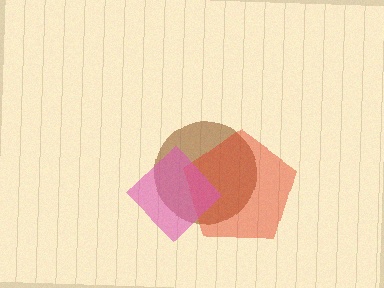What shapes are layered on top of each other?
The layered shapes are: a brown circle, a red pentagon, a pink diamond.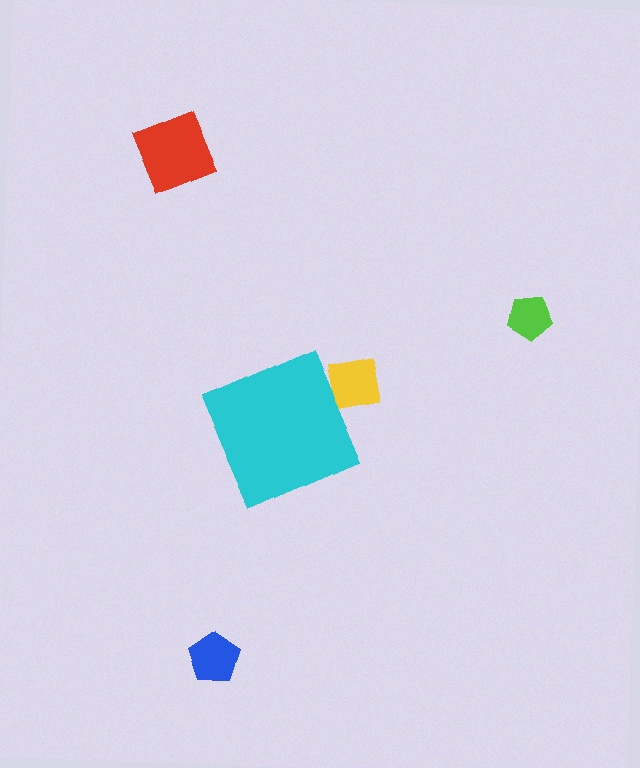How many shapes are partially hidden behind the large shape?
1 shape is partially hidden.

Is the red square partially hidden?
No, the red square is fully visible.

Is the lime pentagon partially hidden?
No, the lime pentagon is fully visible.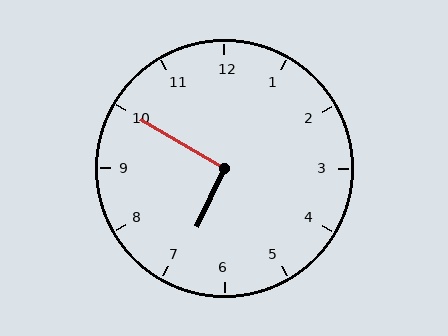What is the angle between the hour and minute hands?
Approximately 95 degrees.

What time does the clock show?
6:50.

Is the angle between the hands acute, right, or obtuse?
It is right.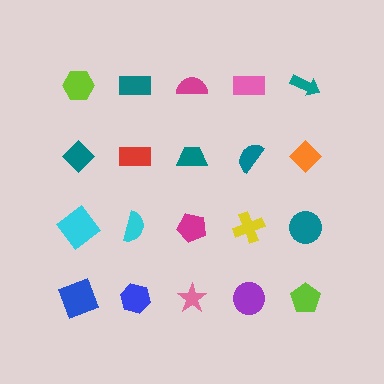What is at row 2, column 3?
A teal trapezoid.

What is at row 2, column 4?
A teal semicircle.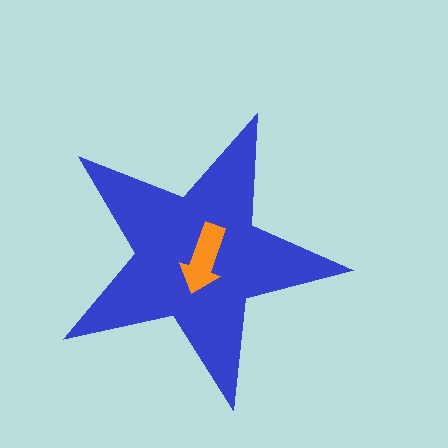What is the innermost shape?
The orange arrow.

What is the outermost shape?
The blue star.